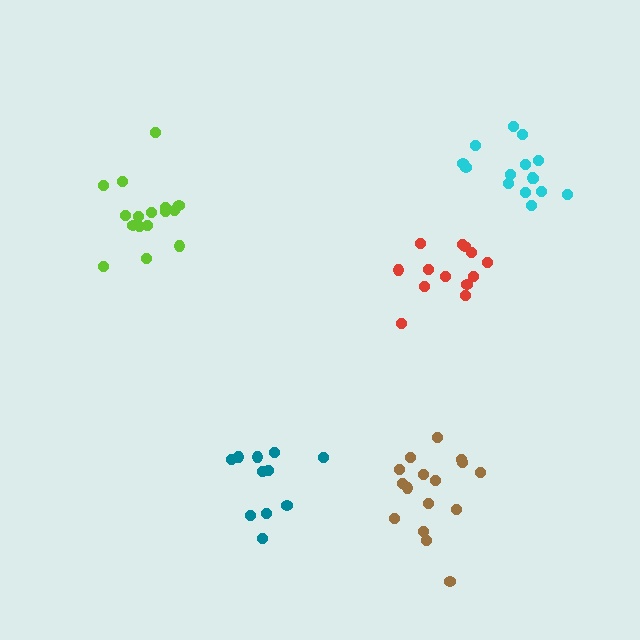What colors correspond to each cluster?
The clusters are colored: brown, lime, red, teal, cyan.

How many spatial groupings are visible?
There are 5 spatial groupings.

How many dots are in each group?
Group 1: 16 dots, Group 2: 16 dots, Group 3: 13 dots, Group 4: 11 dots, Group 5: 15 dots (71 total).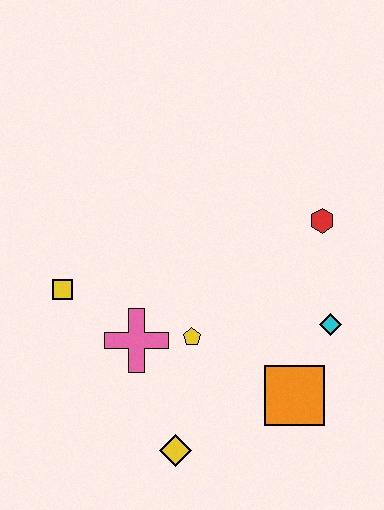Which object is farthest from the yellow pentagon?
The red hexagon is farthest from the yellow pentagon.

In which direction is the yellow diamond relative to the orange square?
The yellow diamond is to the left of the orange square.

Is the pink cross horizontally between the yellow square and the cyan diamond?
Yes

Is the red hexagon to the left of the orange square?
No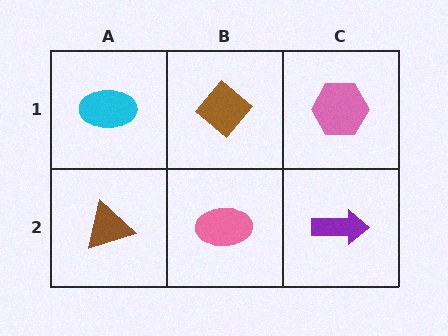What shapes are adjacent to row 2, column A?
A cyan ellipse (row 1, column A), a pink ellipse (row 2, column B).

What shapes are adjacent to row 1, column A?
A brown triangle (row 2, column A), a brown diamond (row 1, column B).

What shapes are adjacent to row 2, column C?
A pink hexagon (row 1, column C), a pink ellipse (row 2, column B).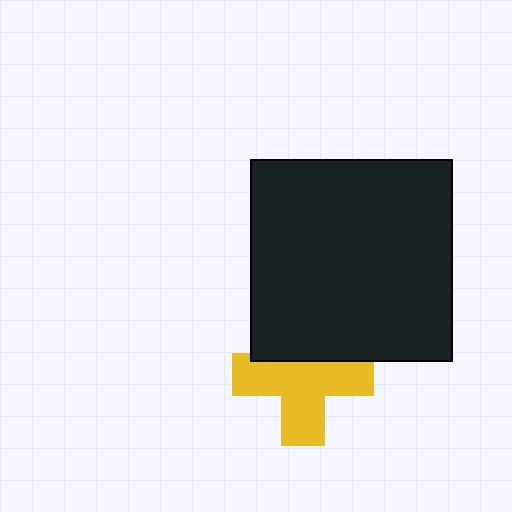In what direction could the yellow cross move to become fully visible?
The yellow cross could move down. That would shift it out from behind the black square entirely.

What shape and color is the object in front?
The object in front is a black square.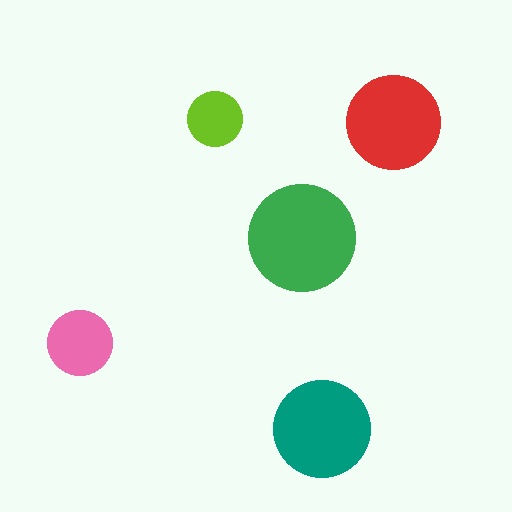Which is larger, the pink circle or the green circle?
The green one.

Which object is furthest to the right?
The red circle is rightmost.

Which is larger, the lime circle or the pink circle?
The pink one.